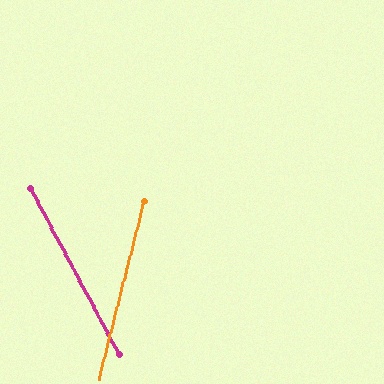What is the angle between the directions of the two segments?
Approximately 42 degrees.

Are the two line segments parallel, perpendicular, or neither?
Neither parallel nor perpendicular — they differ by about 42°.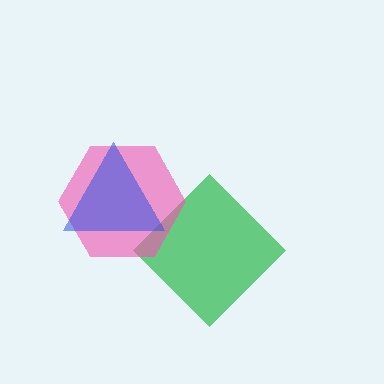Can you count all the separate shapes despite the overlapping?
Yes, there are 3 separate shapes.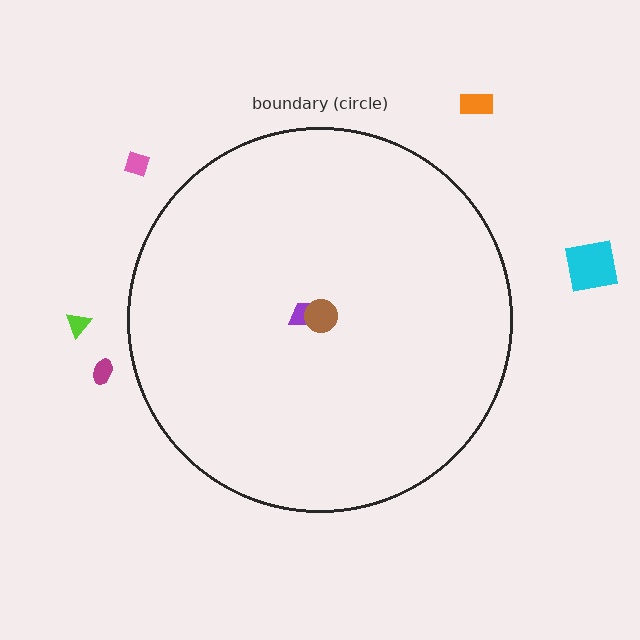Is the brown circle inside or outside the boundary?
Inside.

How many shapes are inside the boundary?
2 inside, 5 outside.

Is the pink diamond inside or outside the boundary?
Outside.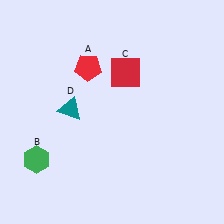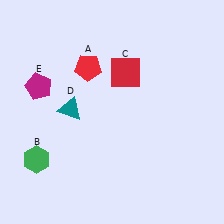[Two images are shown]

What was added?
A magenta pentagon (E) was added in Image 2.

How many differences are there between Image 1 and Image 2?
There is 1 difference between the two images.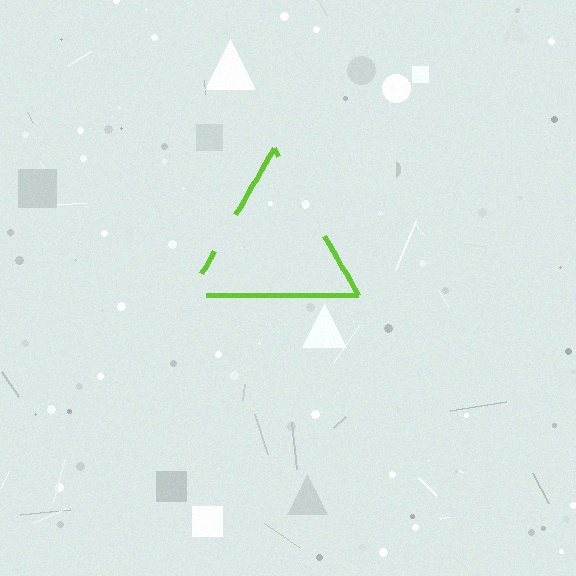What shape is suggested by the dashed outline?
The dashed outline suggests a triangle.